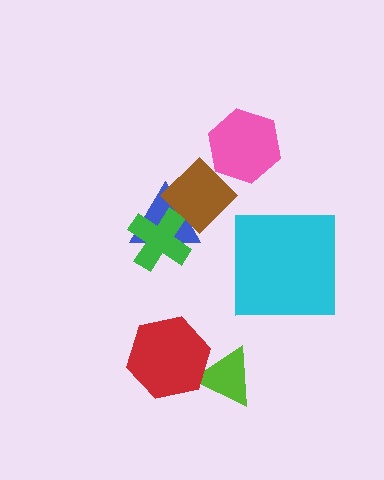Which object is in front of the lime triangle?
The red hexagon is in front of the lime triangle.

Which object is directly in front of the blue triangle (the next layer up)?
The green cross is directly in front of the blue triangle.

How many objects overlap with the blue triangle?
2 objects overlap with the blue triangle.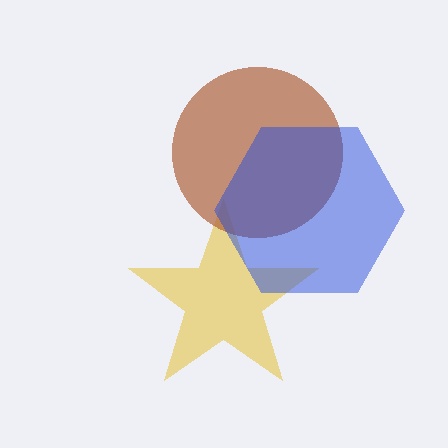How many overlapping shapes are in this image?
There are 3 overlapping shapes in the image.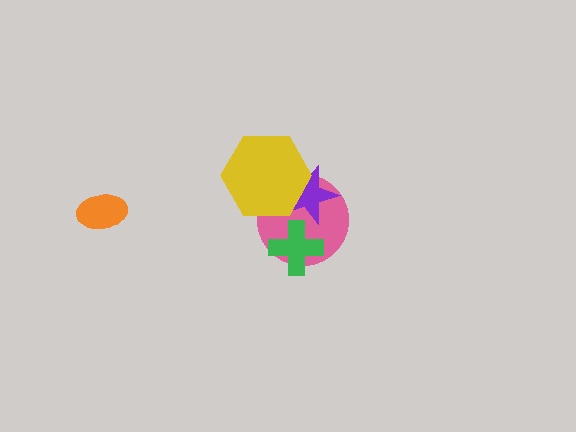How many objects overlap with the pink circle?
3 objects overlap with the pink circle.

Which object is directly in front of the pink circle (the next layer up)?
The green cross is directly in front of the pink circle.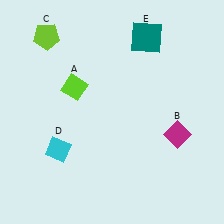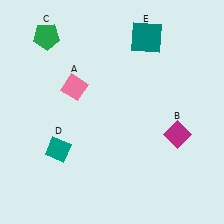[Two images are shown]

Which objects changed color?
A changed from lime to pink. C changed from lime to green. D changed from cyan to teal.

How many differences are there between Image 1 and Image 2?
There are 3 differences between the two images.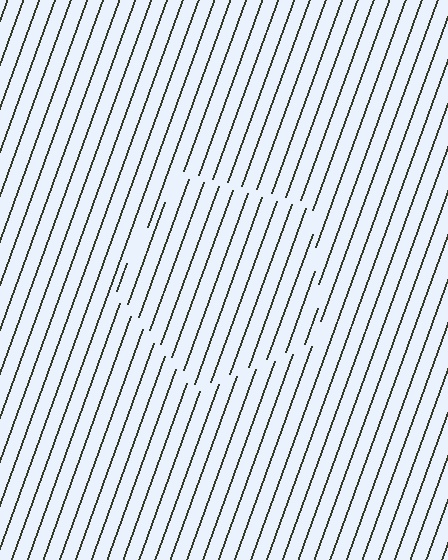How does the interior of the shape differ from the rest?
The interior of the shape contains the same grating, shifted by half a period — the contour is defined by the phase discontinuity where line-ends from the inner and outer gratings abut.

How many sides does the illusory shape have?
5 sides — the line-ends trace a pentagon.